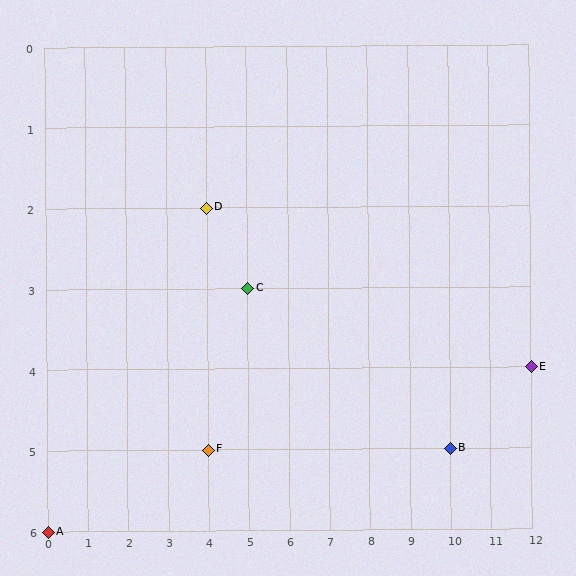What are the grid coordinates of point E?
Point E is at grid coordinates (12, 4).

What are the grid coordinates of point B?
Point B is at grid coordinates (10, 5).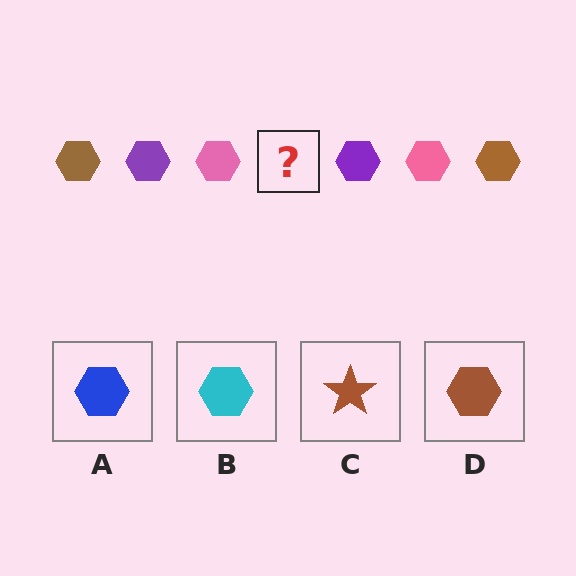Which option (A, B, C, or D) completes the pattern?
D.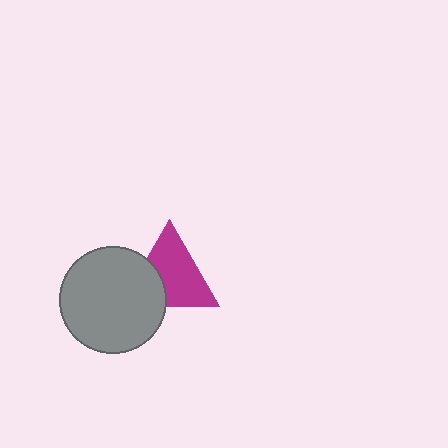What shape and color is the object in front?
The object in front is a gray circle.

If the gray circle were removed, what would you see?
You would see the complete magenta triangle.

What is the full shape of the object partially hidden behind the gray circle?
The partially hidden object is a magenta triangle.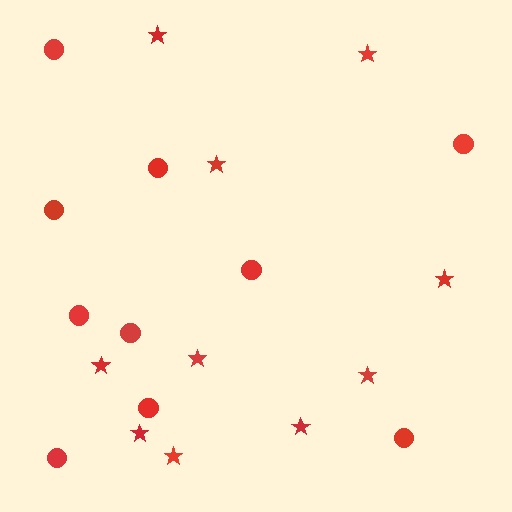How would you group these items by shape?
There are 2 groups: one group of circles (10) and one group of stars (10).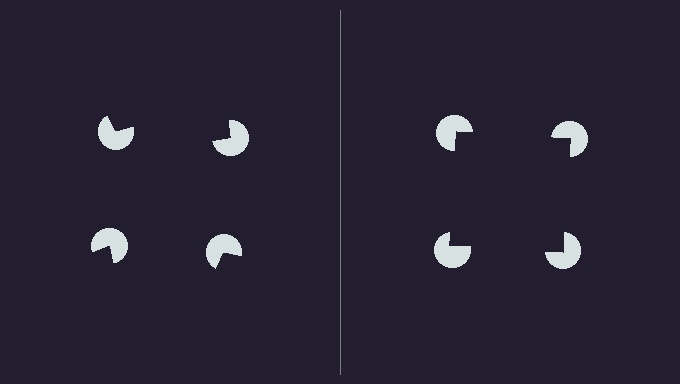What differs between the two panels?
The pac-man discs are positioned identically on both sides; only the wedge orientations differ. On the right they align to a square; on the left they are misaligned.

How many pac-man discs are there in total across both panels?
8 — 4 on each side.